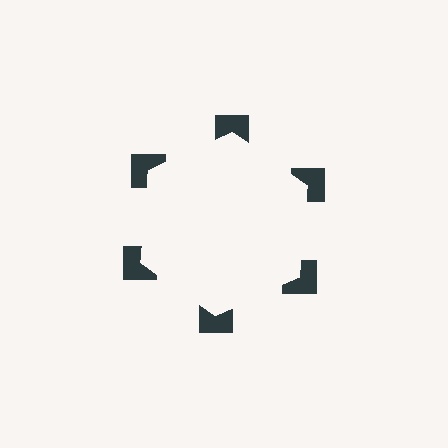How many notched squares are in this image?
There are 6 — one at each vertex of the illusory hexagon.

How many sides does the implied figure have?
6 sides.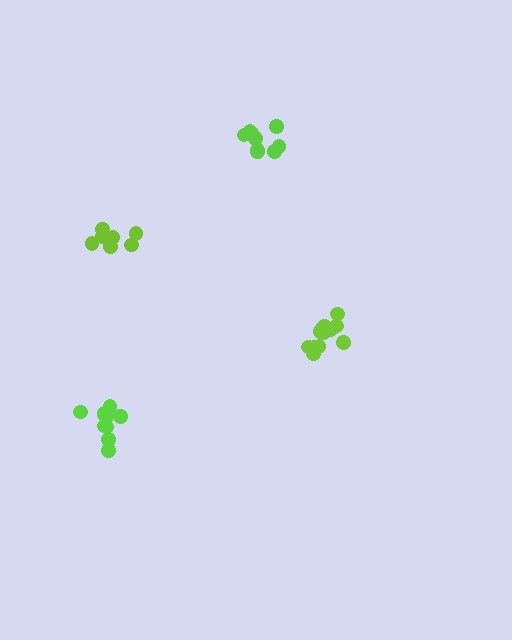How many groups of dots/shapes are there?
There are 4 groups.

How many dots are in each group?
Group 1: 12 dots, Group 2: 10 dots, Group 3: 10 dots, Group 4: 8 dots (40 total).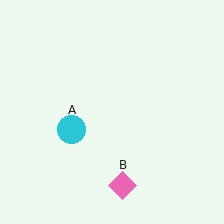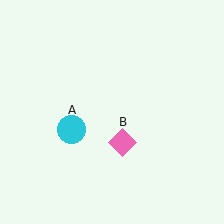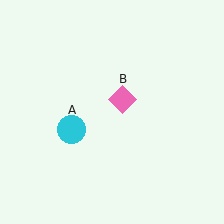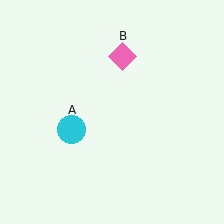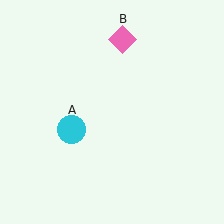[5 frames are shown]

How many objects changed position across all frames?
1 object changed position: pink diamond (object B).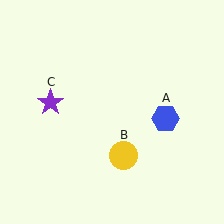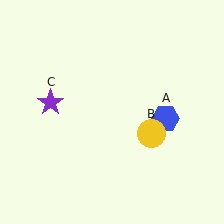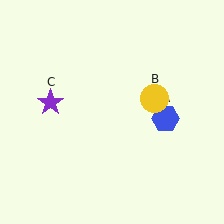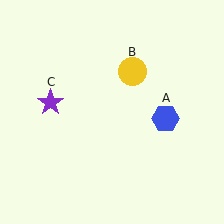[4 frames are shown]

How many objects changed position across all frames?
1 object changed position: yellow circle (object B).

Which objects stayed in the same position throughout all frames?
Blue hexagon (object A) and purple star (object C) remained stationary.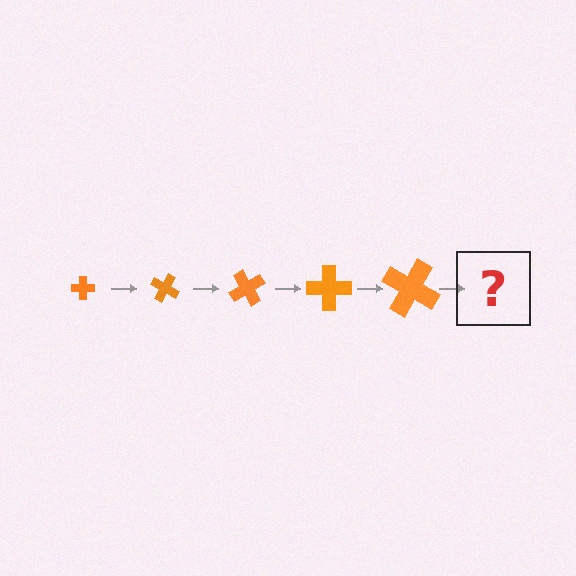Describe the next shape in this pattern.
It should be a cross, larger than the previous one and rotated 150 degrees from the start.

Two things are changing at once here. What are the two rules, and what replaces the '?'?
The two rules are that the cross grows larger each step and it rotates 30 degrees each step. The '?' should be a cross, larger than the previous one and rotated 150 degrees from the start.